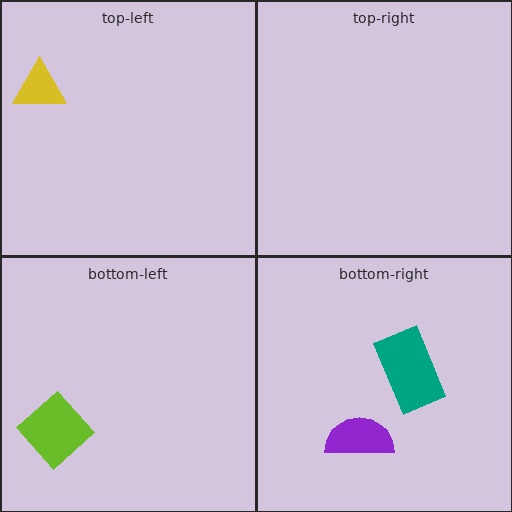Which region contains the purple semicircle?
The bottom-right region.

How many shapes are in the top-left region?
1.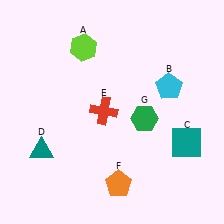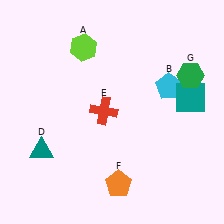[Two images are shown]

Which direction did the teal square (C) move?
The teal square (C) moved up.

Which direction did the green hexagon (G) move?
The green hexagon (G) moved right.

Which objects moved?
The objects that moved are: the teal square (C), the green hexagon (G).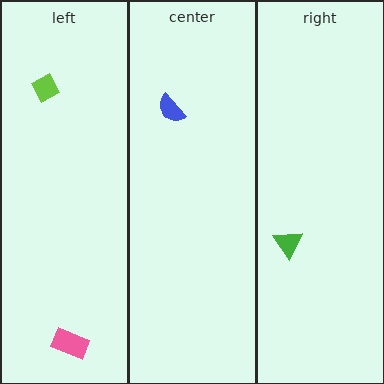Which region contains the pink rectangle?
The left region.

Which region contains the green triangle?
The right region.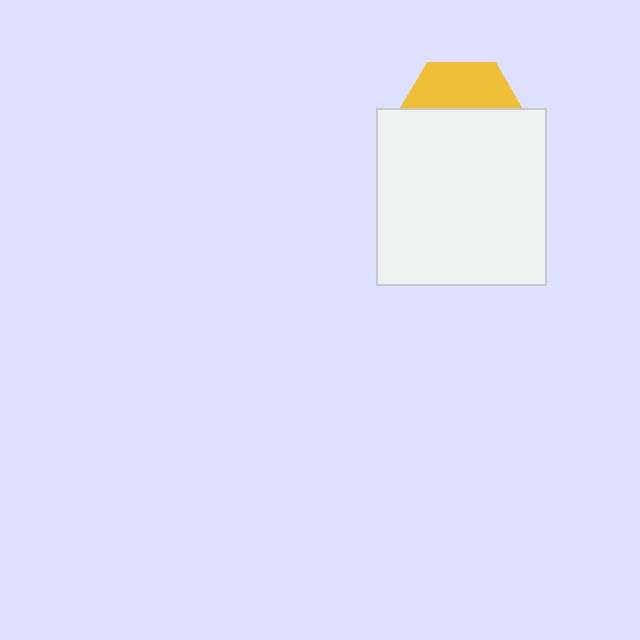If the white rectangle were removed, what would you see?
You would see the complete yellow hexagon.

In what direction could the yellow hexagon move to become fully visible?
The yellow hexagon could move up. That would shift it out from behind the white rectangle entirely.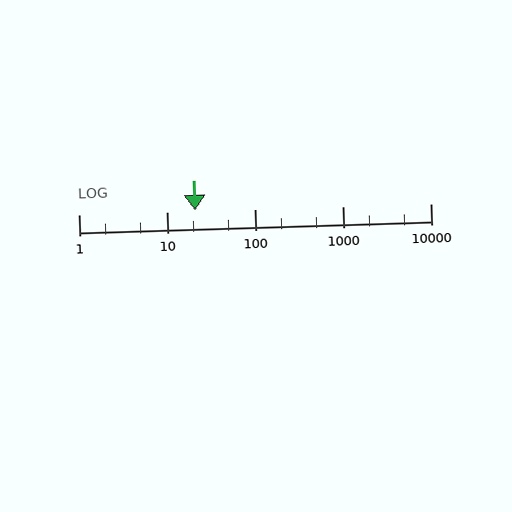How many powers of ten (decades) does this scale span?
The scale spans 4 decades, from 1 to 10000.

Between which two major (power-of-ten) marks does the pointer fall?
The pointer is between 10 and 100.